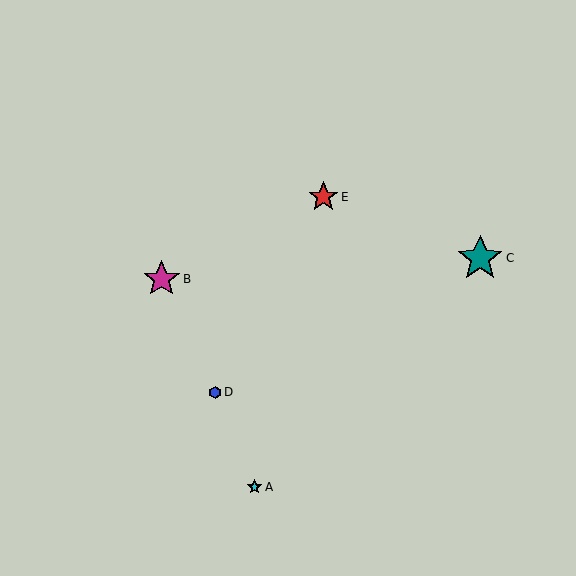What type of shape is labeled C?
Shape C is a teal star.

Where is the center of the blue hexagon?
The center of the blue hexagon is at (215, 392).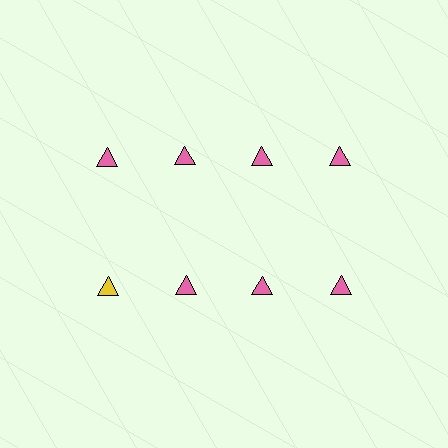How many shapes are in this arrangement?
There are 8 shapes arranged in a grid pattern.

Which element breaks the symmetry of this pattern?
The yellow triangle in the second row, leftmost column breaks the symmetry. All other shapes are pink triangles.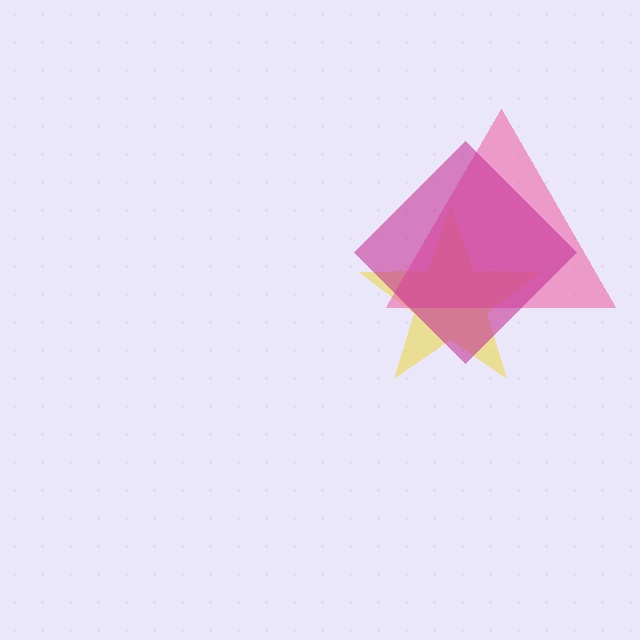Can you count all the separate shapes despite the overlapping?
Yes, there are 3 separate shapes.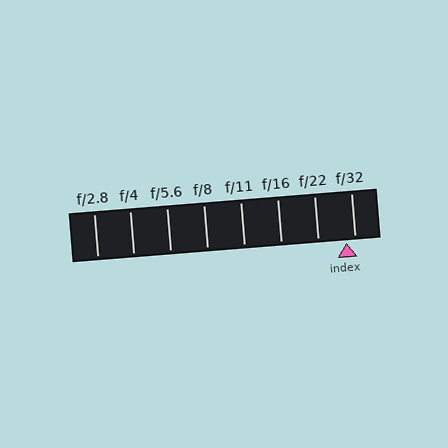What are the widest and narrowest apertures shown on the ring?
The widest aperture shown is f/2.8 and the narrowest is f/32.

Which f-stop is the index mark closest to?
The index mark is closest to f/32.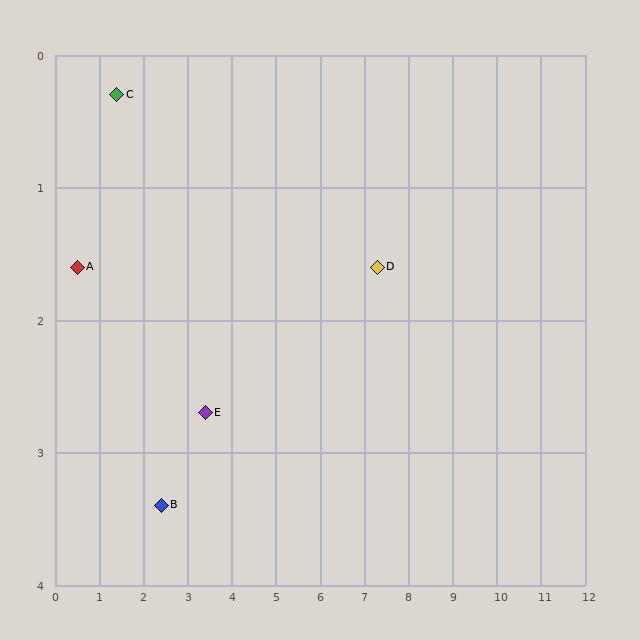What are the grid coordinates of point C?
Point C is at approximately (1.4, 0.3).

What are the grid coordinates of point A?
Point A is at approximately (0.5, 1.6).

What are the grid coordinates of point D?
Point D is at approximately (7.3, 1.6).